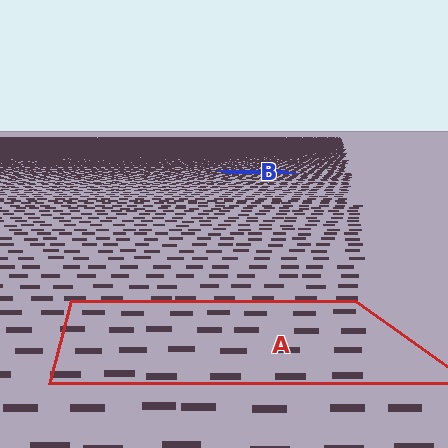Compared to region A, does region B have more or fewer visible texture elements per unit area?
Region B has more texture elements per unit area — they are packed more densely because it is farther away.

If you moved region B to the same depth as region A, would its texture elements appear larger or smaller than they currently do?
They would appear larger. At a closer depth, the same texture elements are projected at a bigger on-screen size.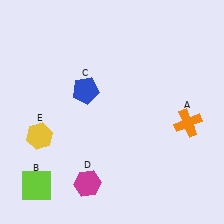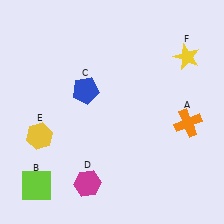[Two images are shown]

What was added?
A yellow star (F) was added in Image 2.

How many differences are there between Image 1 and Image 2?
There is 1 difference between the two images.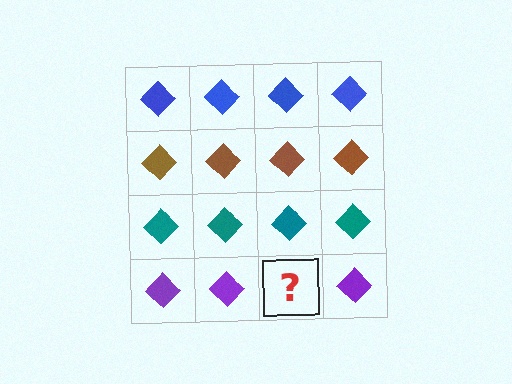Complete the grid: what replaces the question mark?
The question mark should be replaced with a purple diamond.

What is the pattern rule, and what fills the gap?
The rule is that each row has a consistent color. The gap should be filled with a purple diamond.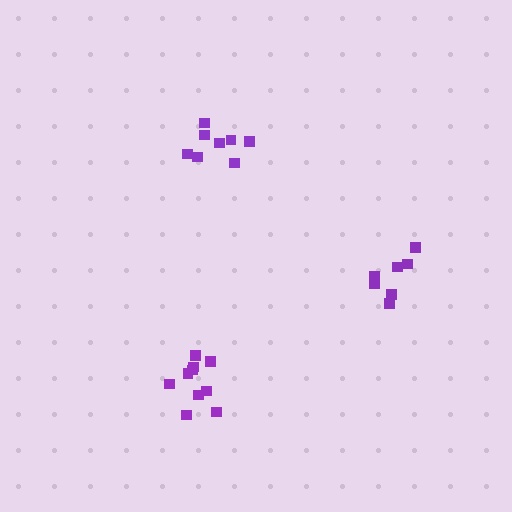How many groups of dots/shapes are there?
There are 3 groups.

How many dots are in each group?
Group 1: 8 dots, Group 2: 7 dots, Group 3: 10 dots (25 total).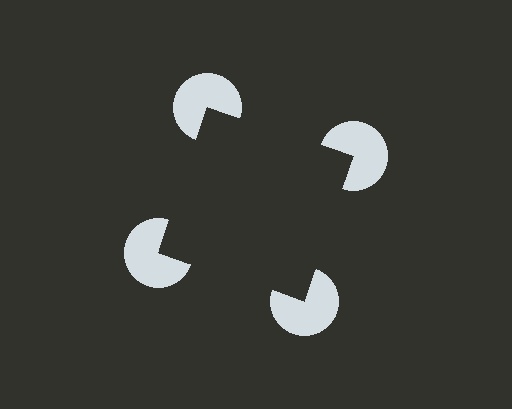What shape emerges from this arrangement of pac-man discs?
An illusory square — its edges are inferred from the aligned wedge cuts in the pac-man discs, not physically drawn.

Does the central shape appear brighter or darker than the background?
It typically appears slightly darker than the background, even though no actual brightness change is drawn.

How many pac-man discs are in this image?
There are 4 — one at each vertex of the illusory square.